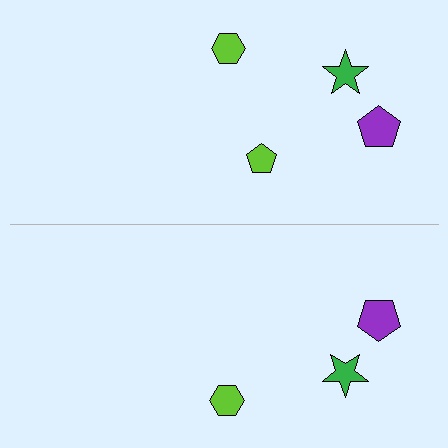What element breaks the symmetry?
A lime pentagon is missing from the bottom side.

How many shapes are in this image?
There are 7 shapes in this image.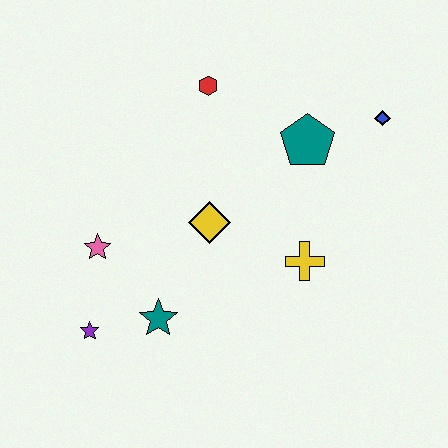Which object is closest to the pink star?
The purple star is closest to the pink star.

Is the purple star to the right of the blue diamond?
No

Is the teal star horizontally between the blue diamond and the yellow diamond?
No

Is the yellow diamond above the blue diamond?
No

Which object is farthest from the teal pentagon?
The purple star is farthest from the teal pentagon.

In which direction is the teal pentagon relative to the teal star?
The teal pentagon is above the teal star.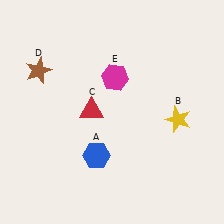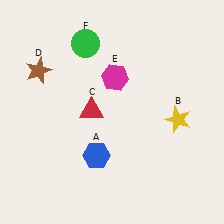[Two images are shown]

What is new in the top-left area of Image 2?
A green circle (F) was added in the top-left area of Image 2.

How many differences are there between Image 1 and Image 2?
There is 1 difference between the two images.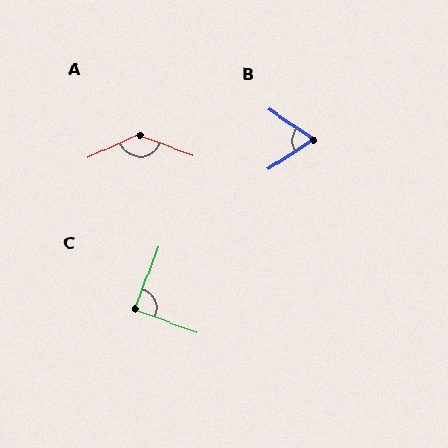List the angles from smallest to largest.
B (67°), C (89°), A (136°).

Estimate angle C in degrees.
Approximately 89 degrees.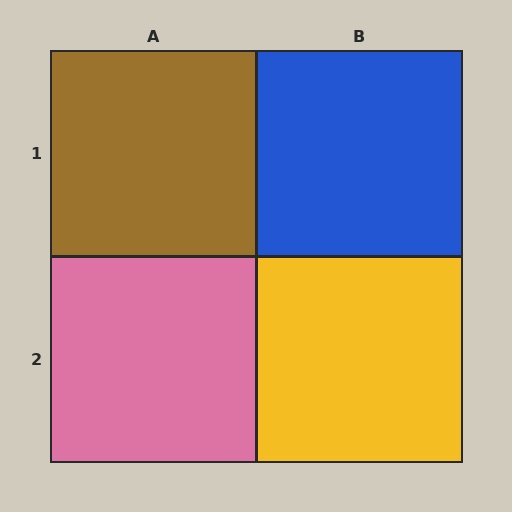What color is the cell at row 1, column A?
Brown.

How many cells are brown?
1 cell is brown.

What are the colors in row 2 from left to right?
Pink, yellow.